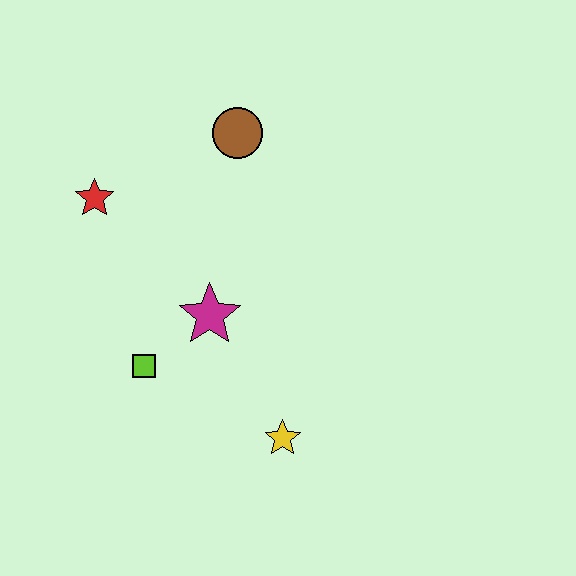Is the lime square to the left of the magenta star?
Yes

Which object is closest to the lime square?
The magenta star is closest to the lime square.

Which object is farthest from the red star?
The yellow star is farthest from the red star.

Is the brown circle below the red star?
No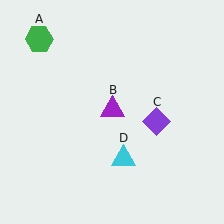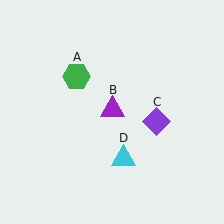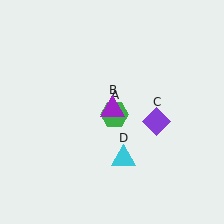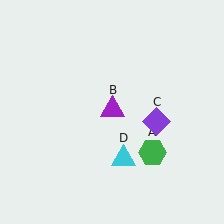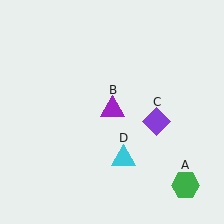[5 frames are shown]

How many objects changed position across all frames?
1 object changed position: green hexagon (object A).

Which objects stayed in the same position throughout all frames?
Purple triangle (object B) and purple diamond (object C) and cyan triangle (object D) remained stationary.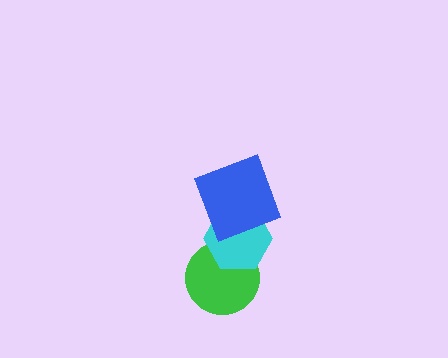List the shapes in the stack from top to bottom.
From top to bottom: the blue square, the cyan hexagon, the green circle.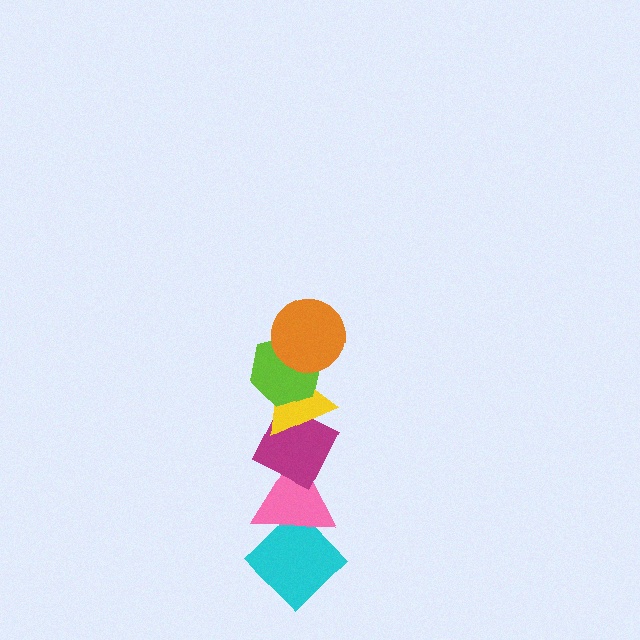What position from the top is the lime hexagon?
The lime hexagon is 2nd from the top.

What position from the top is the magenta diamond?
The magenta diamond is 4th from the top.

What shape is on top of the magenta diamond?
The yellow triangle is on top of the magenta diamond.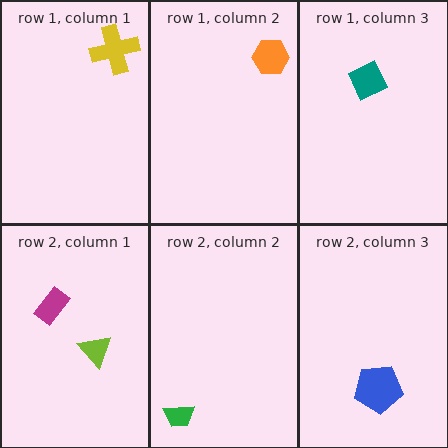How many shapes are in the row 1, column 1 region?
1.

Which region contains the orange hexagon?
The row 1, column 2 region.